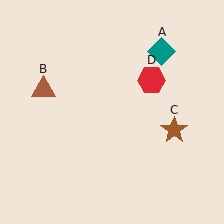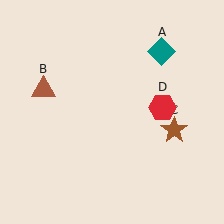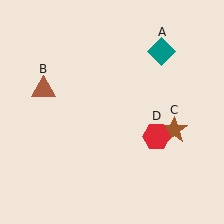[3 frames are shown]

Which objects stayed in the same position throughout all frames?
Teal diamond (object A) and brown triangle (object B) and brown star (object C) remained stationary.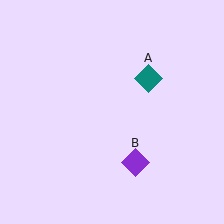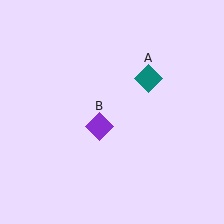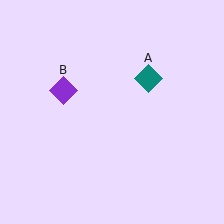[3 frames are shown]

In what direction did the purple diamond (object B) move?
The purple diamond (object B) moved up and to the left.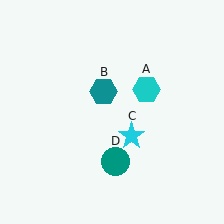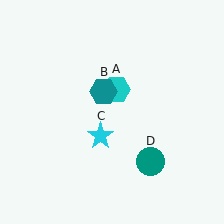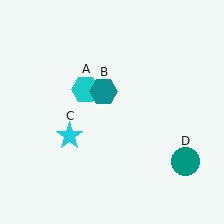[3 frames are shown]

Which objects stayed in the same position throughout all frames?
Teal hexagon (object B) remained stationary.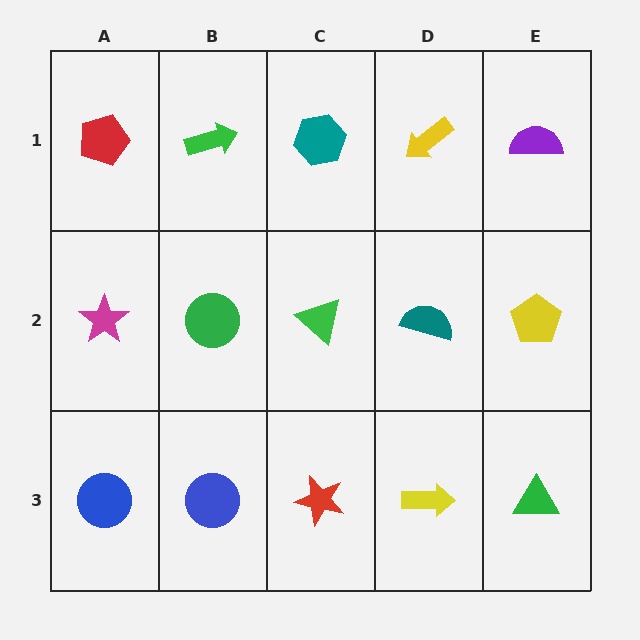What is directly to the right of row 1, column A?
A green arrow.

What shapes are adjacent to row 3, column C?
A green triangle (row 2, column C), a blue circle (row 3, column B), a yellow arrow (row 3, column D).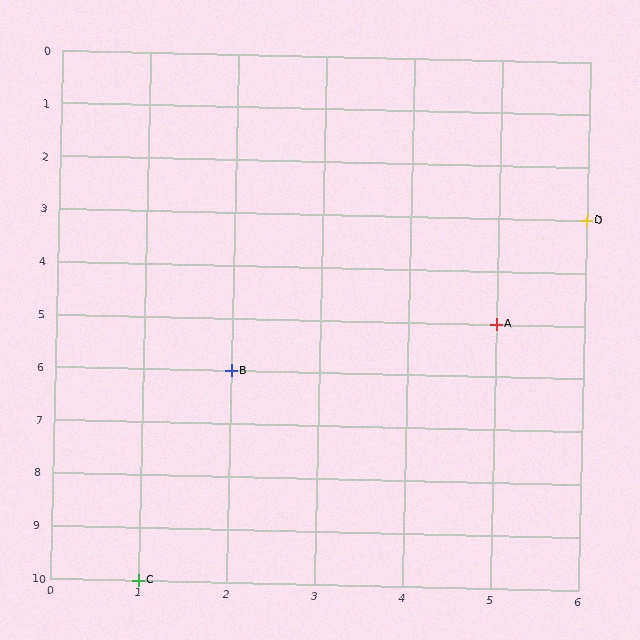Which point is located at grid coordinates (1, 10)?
Point C is at (1, 10).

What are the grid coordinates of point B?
Point B is at grid coordinates (2, 6).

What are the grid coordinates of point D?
Point D is at grid coordinates (6, 3).